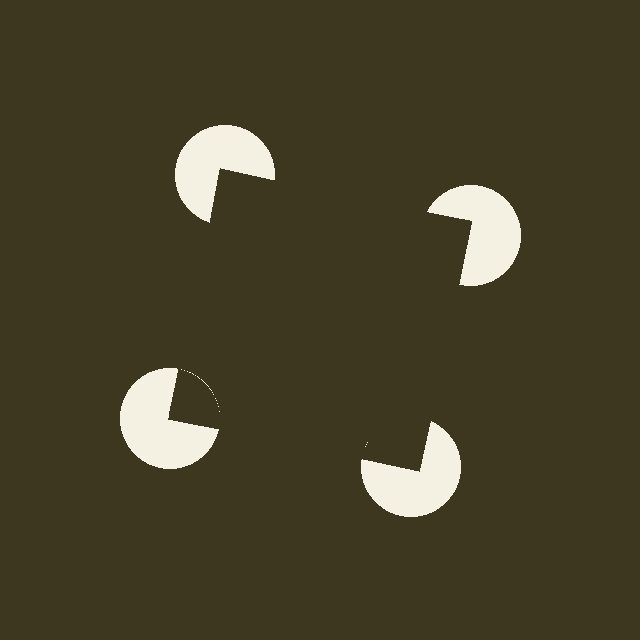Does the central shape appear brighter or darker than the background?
It typically appears slightly darker than the background, even though no actual brightness change is drawn.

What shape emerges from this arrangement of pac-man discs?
An illusory square — its edges are inferred from the aligned wedge cuts in the pac-man discs, not physically drawn.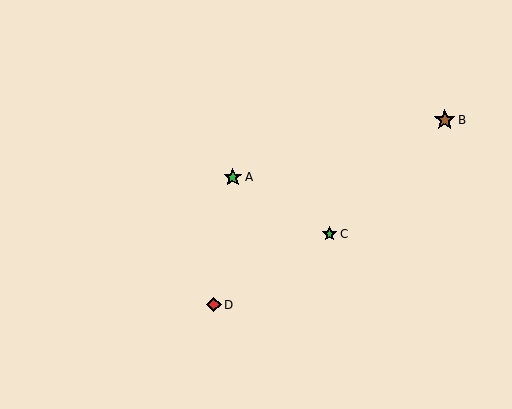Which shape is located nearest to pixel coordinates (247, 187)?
The green star (labeled A) at (233, 177) is nearest to that location.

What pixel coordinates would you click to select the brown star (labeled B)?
Click at (445, 120) to select the brown star B.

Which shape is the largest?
The brown star (labeled B) is the largest.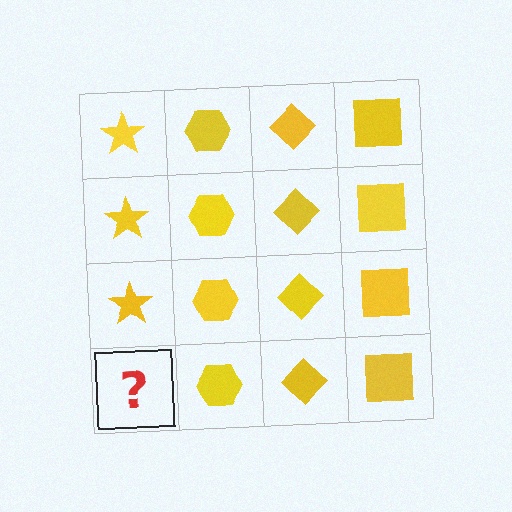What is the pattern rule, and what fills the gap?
The rule is that each column has a consistent shape. The gap should be filled with a yellow star.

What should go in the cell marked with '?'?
The missing cell should contain a yellow star.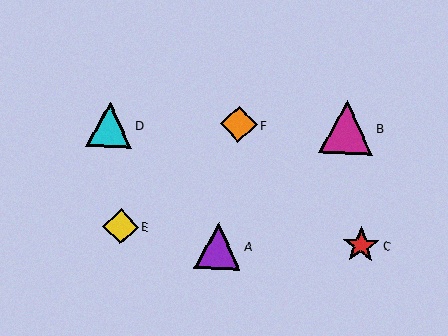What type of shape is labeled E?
Shape E is a yellow diamond.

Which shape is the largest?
The magenta triangle (labeled B) is the largest.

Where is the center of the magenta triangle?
The center of the magenta triangle is at (346, 127).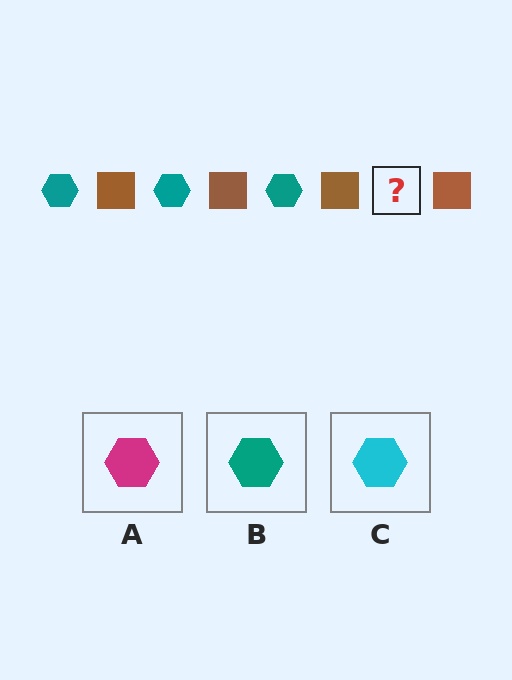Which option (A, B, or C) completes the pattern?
B.